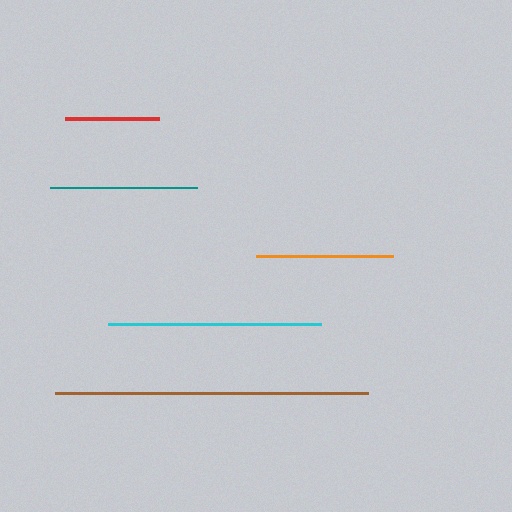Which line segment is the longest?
The brown line is the longest at approximately 313 pixels.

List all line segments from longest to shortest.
From longest to shortest: brown, cyan, teal, orange, red.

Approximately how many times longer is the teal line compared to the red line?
The teal line is approximately 1.6 times the length of the red line.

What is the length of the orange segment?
The orange segment is approximately 137 pixels long.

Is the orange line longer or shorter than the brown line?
The brown line is longer than the orange line.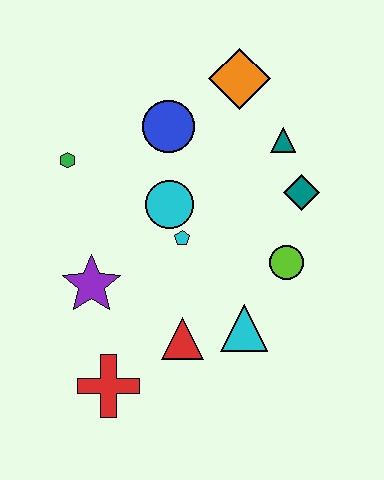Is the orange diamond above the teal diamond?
Yes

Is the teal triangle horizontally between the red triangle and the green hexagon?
No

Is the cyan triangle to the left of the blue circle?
No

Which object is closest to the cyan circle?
The cyan pentagon is closest to the cyan circle.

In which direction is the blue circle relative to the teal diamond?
The blue circle is to the left of the teal diamond.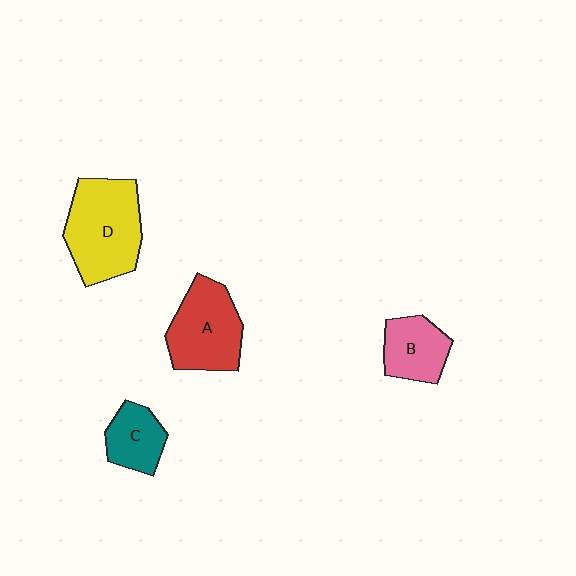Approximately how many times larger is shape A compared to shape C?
Approximately 1.7 times.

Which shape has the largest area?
Shape D (yellow).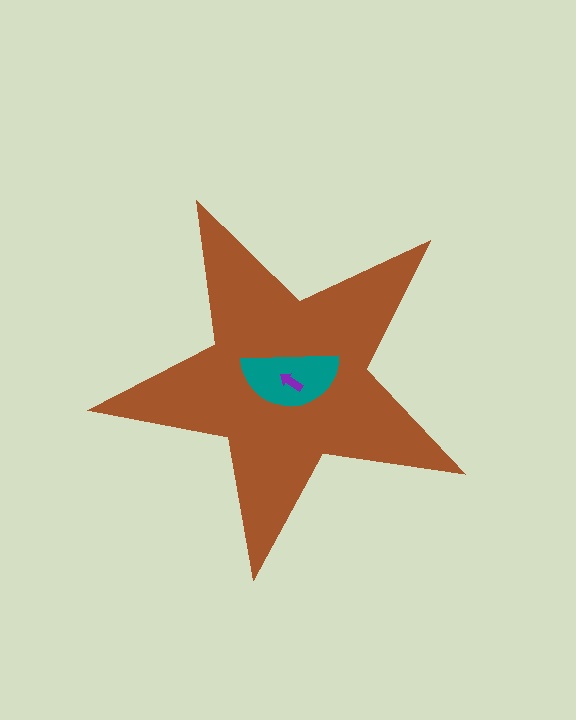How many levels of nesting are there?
3.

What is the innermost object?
The purple arrow.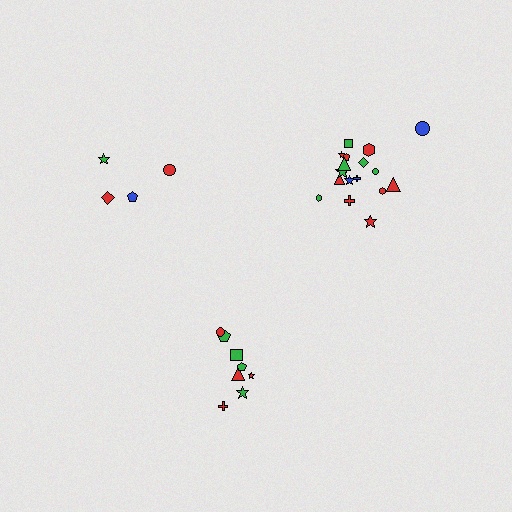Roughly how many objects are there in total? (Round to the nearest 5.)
Roughly 30 objects in total.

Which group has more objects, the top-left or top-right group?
The top-right group.